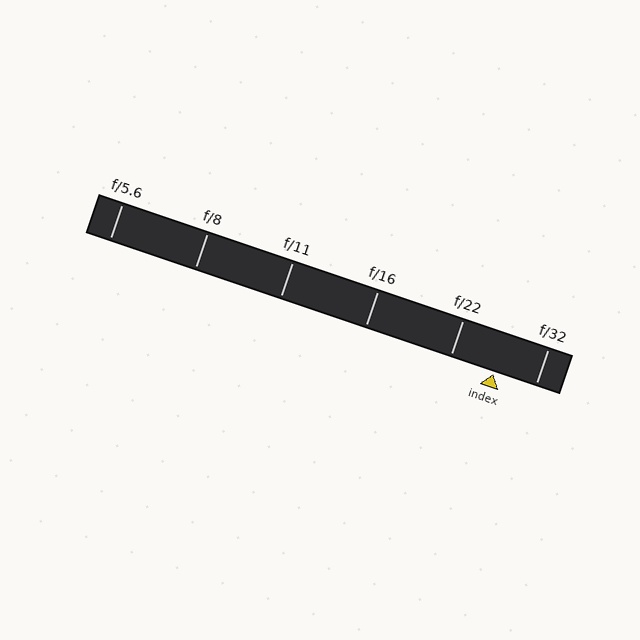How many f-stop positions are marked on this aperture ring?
There are 6 f-stop positions marked.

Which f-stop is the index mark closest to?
The index mark is closest to f/32.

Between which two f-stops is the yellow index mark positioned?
The index mark is between f/22 and f/32.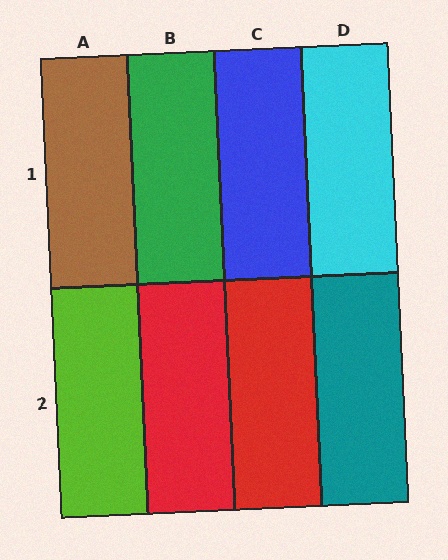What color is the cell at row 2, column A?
Lime.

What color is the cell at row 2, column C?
Red.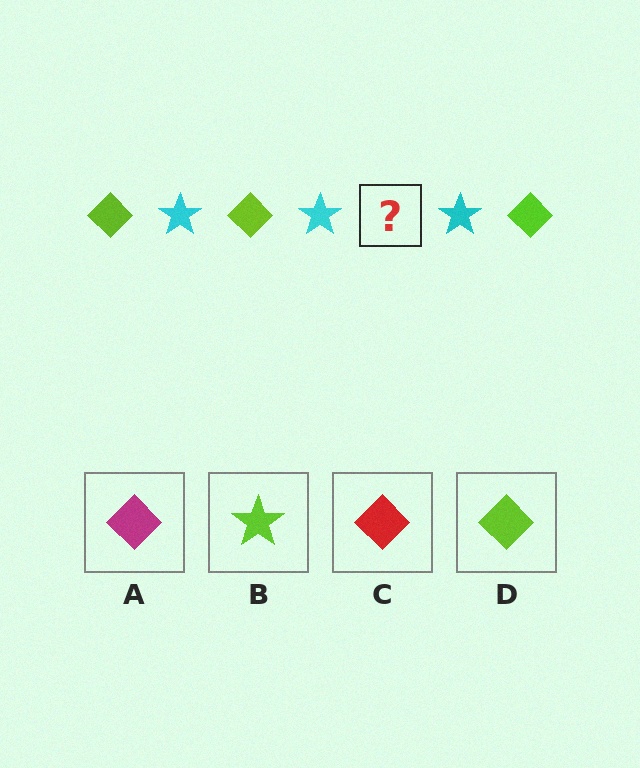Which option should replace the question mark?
Option D.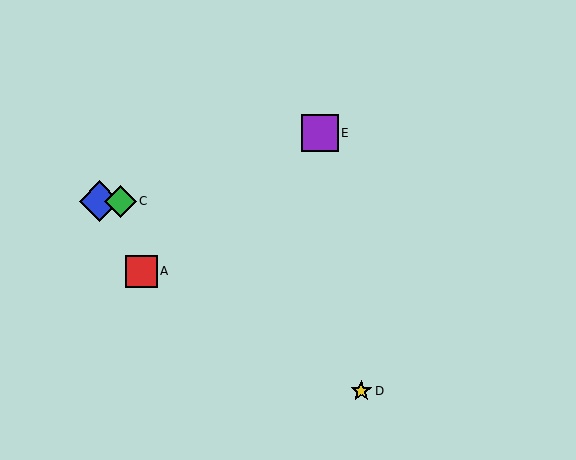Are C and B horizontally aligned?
Yes, both are at y≈201.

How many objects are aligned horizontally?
2 objects (B, C) are aligned horizontally.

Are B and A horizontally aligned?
No, B is at y≈201 and A is at y≈271.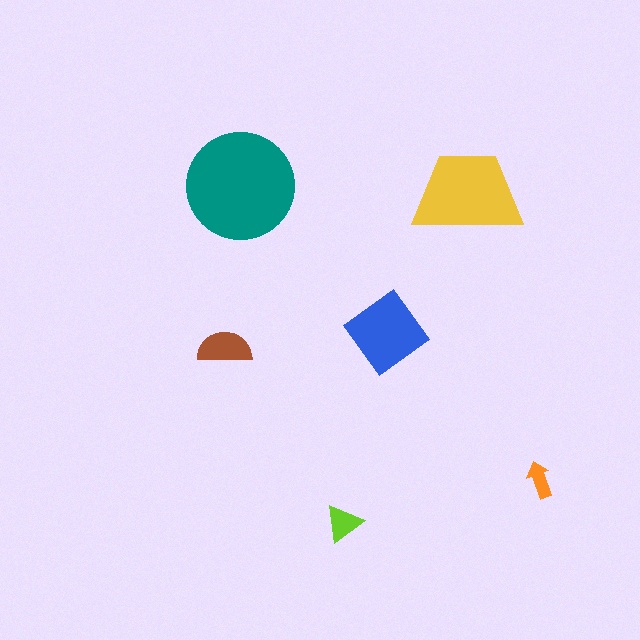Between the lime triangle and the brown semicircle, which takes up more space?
The brown semicircle.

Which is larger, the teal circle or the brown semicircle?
The teal circle.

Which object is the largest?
The teal circle.